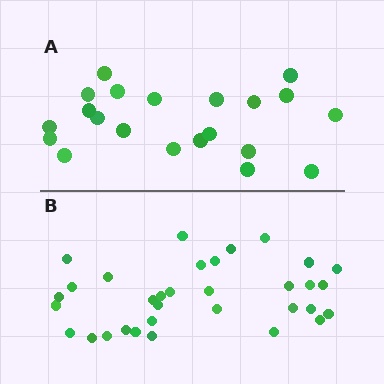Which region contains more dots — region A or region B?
Region B (the bottom region) has more dots.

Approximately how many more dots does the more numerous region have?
Region B has roughly 12 or so more dots than region A.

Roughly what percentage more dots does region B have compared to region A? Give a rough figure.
About 55% more.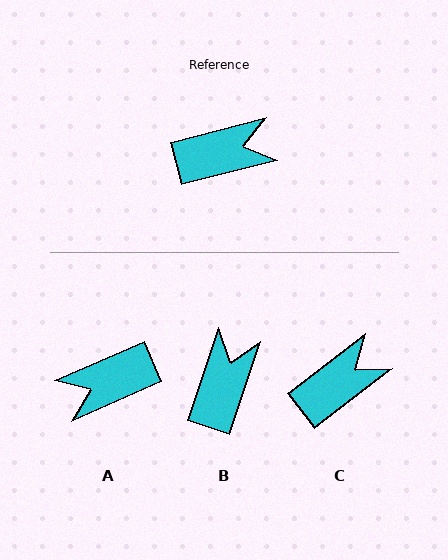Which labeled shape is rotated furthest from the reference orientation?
A, about 171 degrees away.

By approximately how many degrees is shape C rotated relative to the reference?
Approximately 23 degrees counter-clockwise.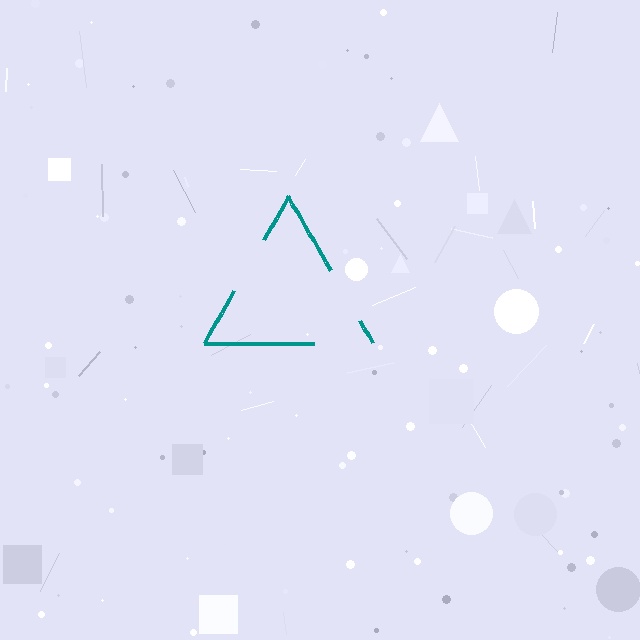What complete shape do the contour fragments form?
The contour fragments form a triangle.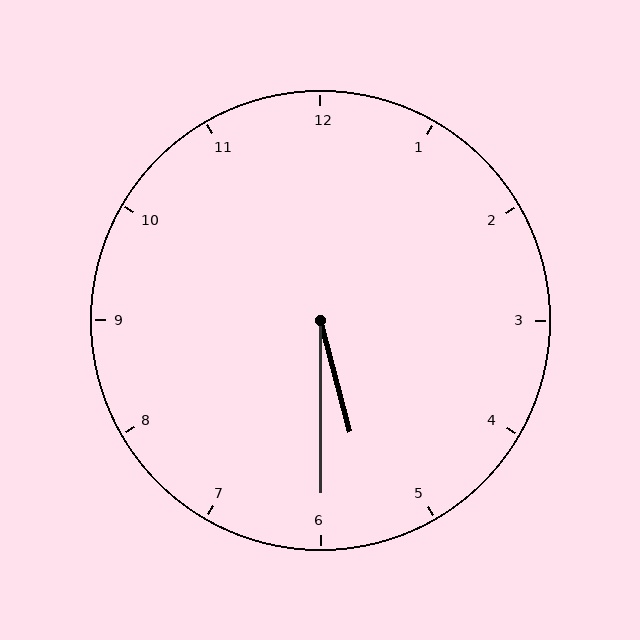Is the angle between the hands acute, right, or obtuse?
It is acute.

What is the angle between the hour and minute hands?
Approximately 15 degrees.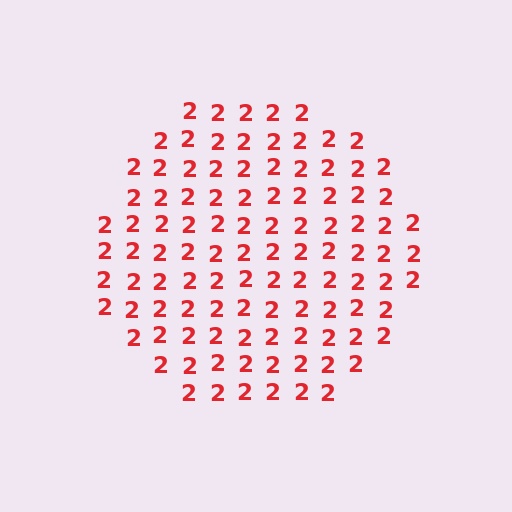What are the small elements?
The small elements are digit 2's.